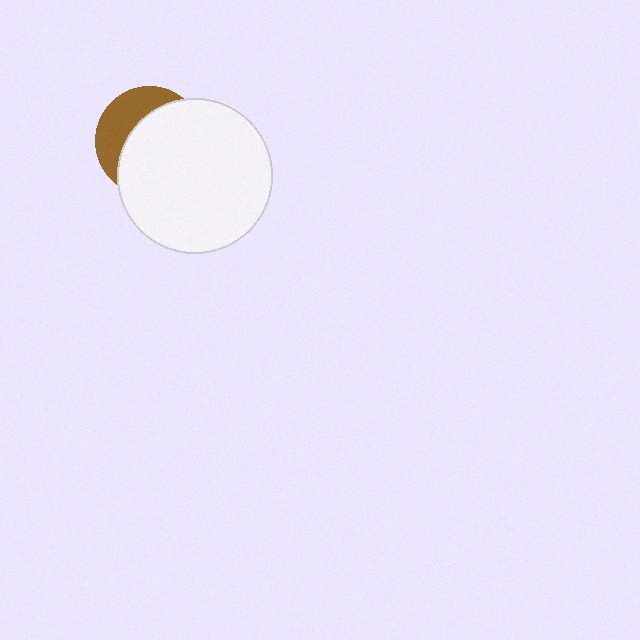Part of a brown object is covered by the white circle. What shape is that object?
It is a circle.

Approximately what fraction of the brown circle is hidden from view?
Roughly 66% of the brown circle is hidden behind the white circle.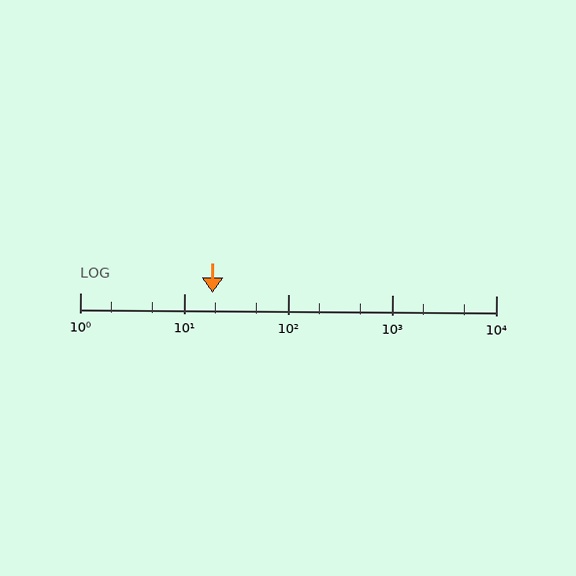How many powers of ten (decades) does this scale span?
The scale spans 4 decades, from 1 to 10000.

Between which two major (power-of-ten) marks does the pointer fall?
The pointer is between 10 and 100.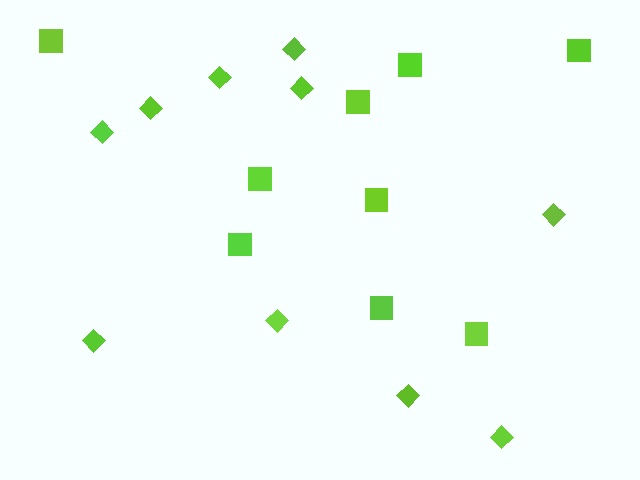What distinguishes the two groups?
There are 2 groups: one group of diamonds (10) and one group of squares (9).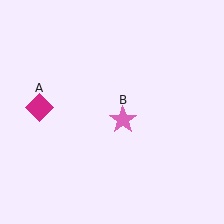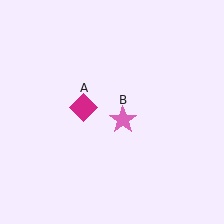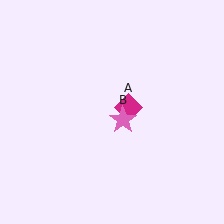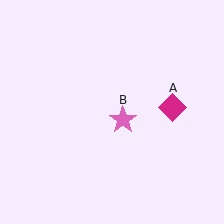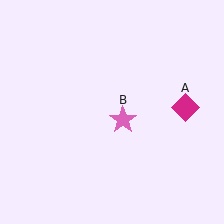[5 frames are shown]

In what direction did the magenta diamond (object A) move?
The magenta diamond (object A) moved right.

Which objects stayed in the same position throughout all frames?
Pink star (object B) remained stationary.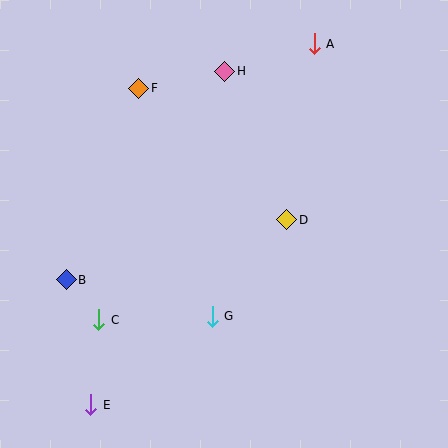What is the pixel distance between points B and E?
The distance between B and E is 127 pixels.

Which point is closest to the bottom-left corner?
Point E is closest to the bottom-left corner.